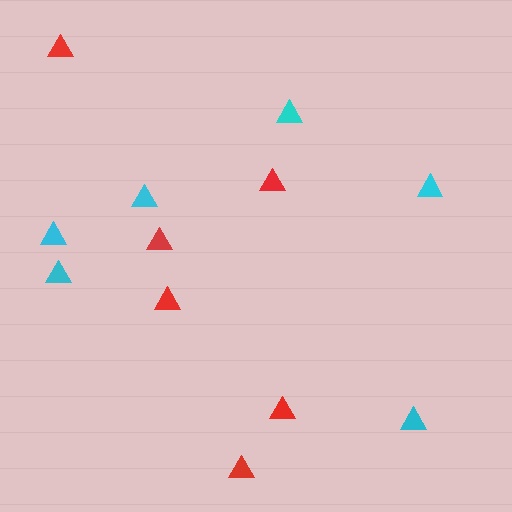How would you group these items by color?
There are 2 groups: one group of red triangles (6) and one group of cyan triangles (6).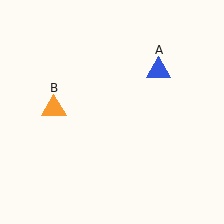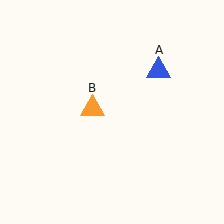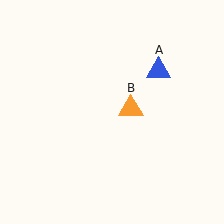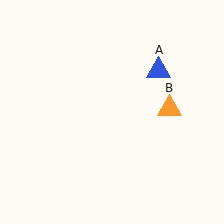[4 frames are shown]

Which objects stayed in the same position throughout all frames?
Blue triangle (object A) remained stationary.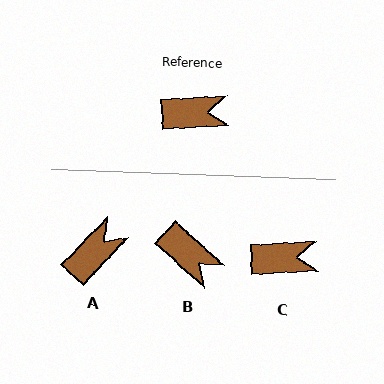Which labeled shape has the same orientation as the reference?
C.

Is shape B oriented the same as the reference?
No, it is off by about 45 degrees.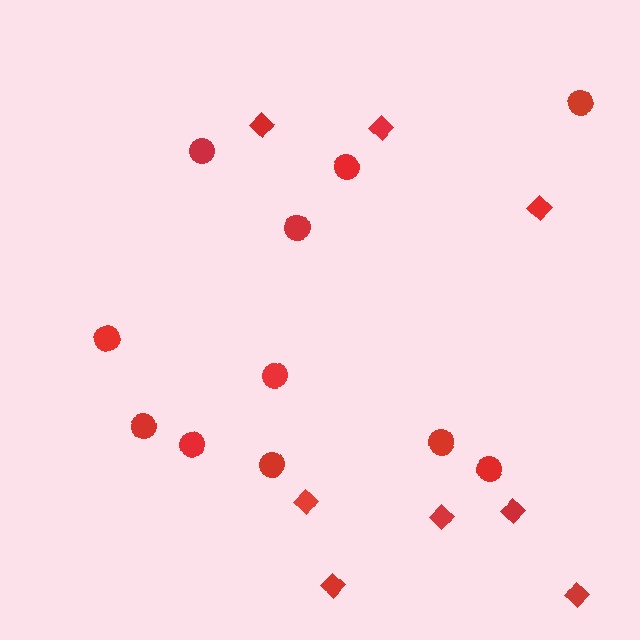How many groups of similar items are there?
There are 2 groups: one group of diamonds (8) and one group of circles (11).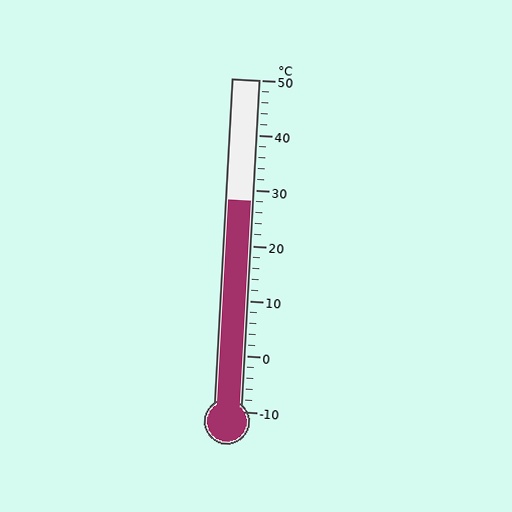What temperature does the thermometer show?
The thermometer shows approximately 28°C.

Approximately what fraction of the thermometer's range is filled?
The thermometer is filled to approximately 65% of its range.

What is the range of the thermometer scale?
The thermometer scale ranges from -10°C to 50°C.